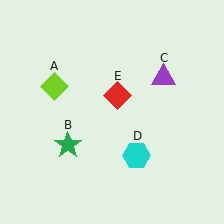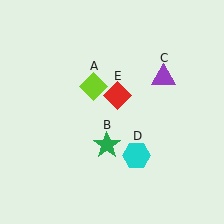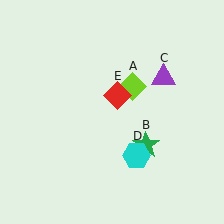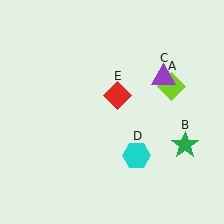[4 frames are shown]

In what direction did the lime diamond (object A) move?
The lime diamond (object A) moved right.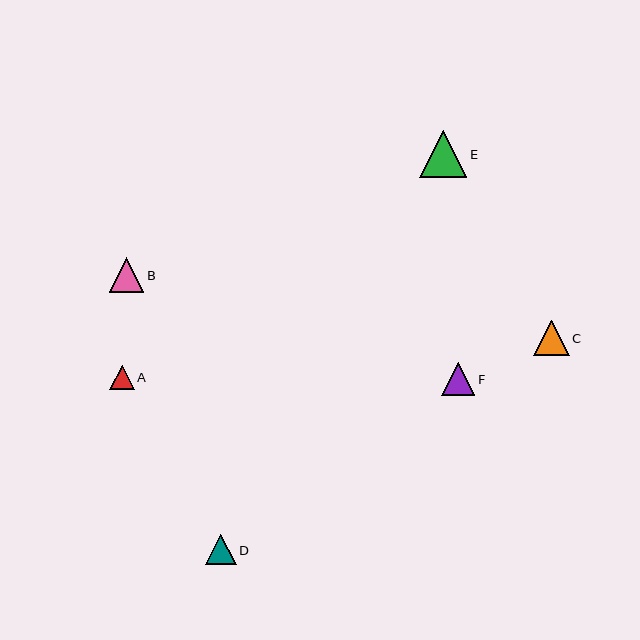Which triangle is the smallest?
Triangle A is the smallest with a size of approximately 25 pixels.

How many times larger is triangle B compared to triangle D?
Triangle B is approximately 1.1 times the size of triangle D.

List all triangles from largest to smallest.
From largest to smallest: E, C, B, F, D, A.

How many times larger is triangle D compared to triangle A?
Triangle D is approximately 1.2 times the size of triangle A.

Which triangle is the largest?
Triangle E is the largest with a size of approximately 47 pixels.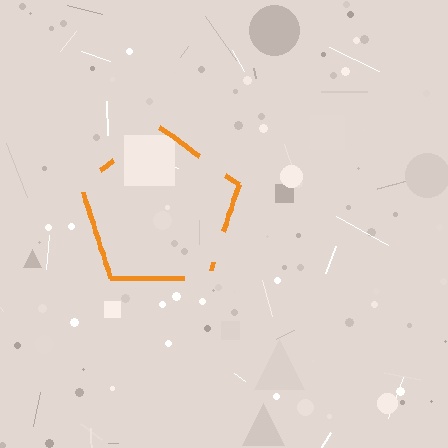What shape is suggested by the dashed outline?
The dashed outline suggests a pentagon.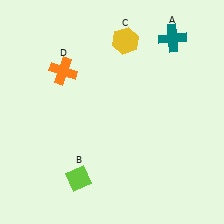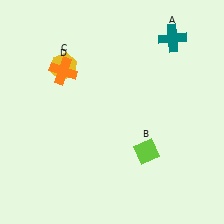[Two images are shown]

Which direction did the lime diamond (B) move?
The lime diamond (B) moved right.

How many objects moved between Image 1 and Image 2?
2 objects moved between the two images.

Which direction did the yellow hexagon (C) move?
The yellow hexagon (C) moved left.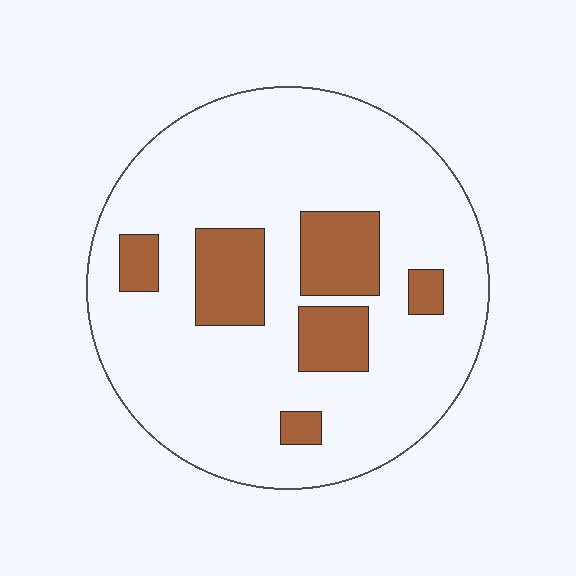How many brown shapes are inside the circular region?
6.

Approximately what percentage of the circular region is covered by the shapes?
Approximately 20%.